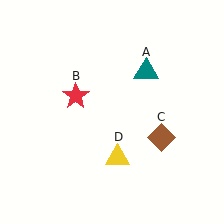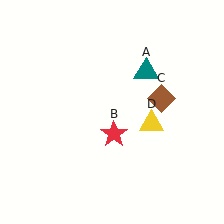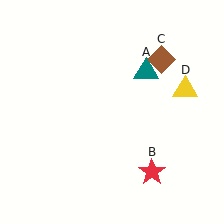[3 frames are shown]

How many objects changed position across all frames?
3 objects changed position: red star (object B), brown diamond (object C), yellow triangle (object D).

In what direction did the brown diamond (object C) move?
The brown diamond (object C) moved up.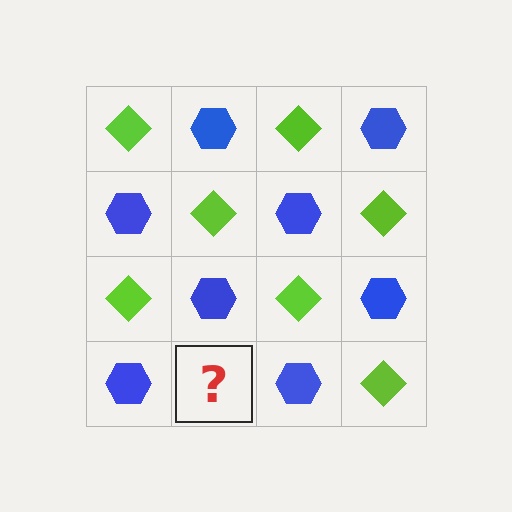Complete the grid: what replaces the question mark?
The question mark should be replaced with a lime diamond.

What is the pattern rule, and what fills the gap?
The rule is that it alternates lime diamond and blue hexagon in a checkerboard pattern. The gap should be filled with a lime diamond.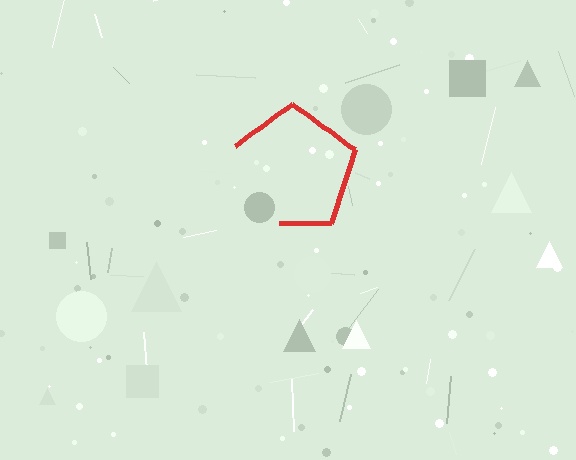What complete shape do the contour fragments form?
The contour fragments form a pentagon.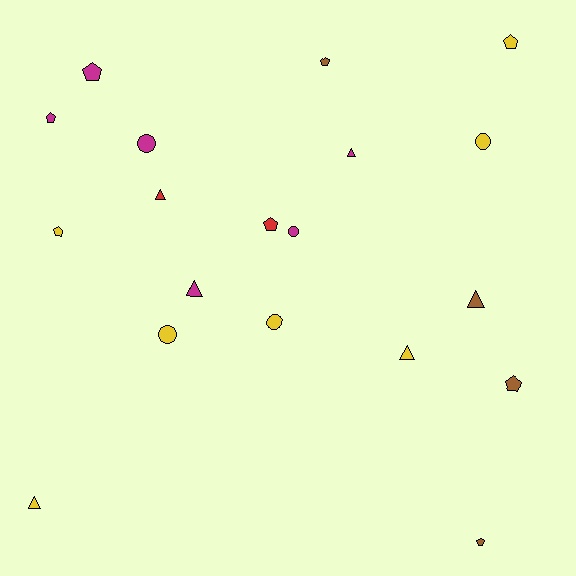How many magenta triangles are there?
There are 2 magenta triangles.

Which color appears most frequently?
Yellow, with 7 objects.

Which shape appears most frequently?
Pentagon, with 8 objects.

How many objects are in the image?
There are 19 objects.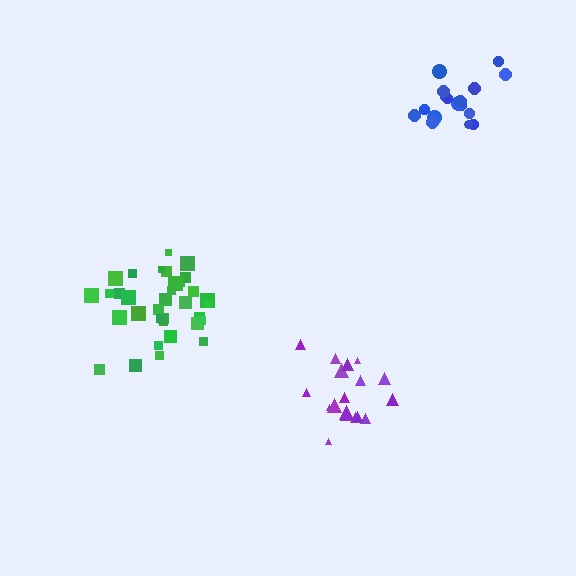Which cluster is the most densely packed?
Blue.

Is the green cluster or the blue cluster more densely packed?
Blue.